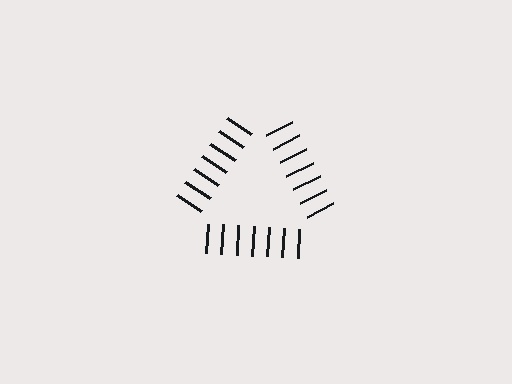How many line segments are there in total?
21 — 7 along each of the 3 edges.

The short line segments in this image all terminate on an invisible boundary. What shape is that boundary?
An illusory triangle — the line segments terminate on its edges but no continuous stroke is drawn.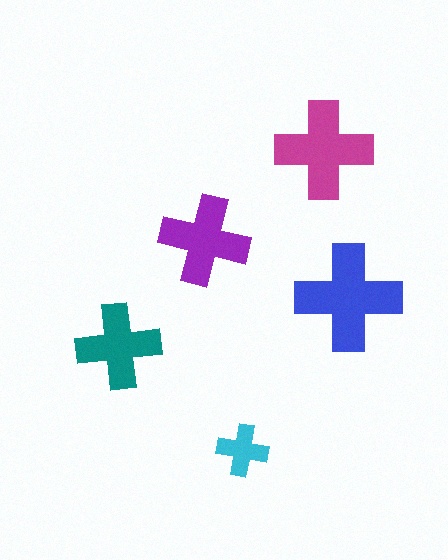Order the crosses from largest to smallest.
the blue one, the magenta one, the purple one, the teal one, the cyan one.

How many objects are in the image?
There are 5 objects in the image.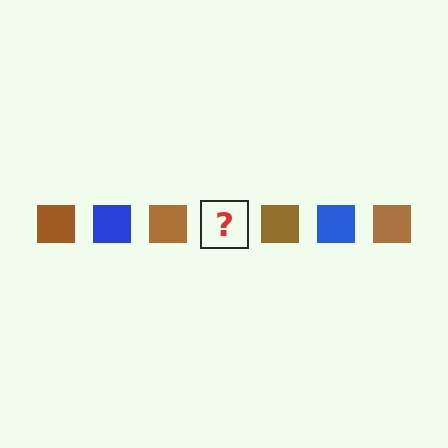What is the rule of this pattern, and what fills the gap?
The rule is that the pattern cycles through brown, blue squares. The gap should be filled with a blue square.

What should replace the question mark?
The question mark should be replaced with a blue square.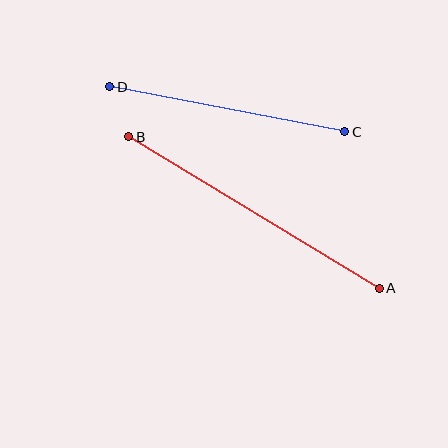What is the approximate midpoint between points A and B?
The midpoint is at approximately (254, 212) pixels.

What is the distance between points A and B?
The distance is approximately 293 pixels.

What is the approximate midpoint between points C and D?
The midpoint is at approximately (227, 109) pixels.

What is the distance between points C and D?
The distance is approximately 239 pixels.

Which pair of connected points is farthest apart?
Points A and B are farthest apart.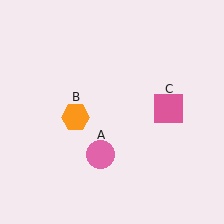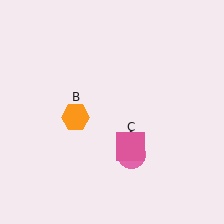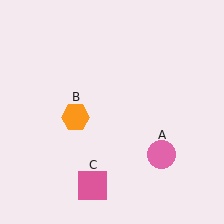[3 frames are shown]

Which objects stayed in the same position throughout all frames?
Orange hexagon (object B) remained stationary.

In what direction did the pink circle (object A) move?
The pink circle (object A) moved right.